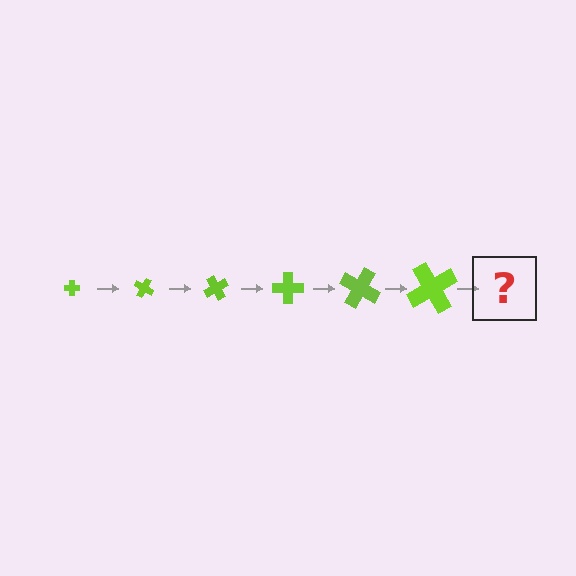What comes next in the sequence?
The next element should be a cross, larger than the previous one and rotated 180 degrees from the start.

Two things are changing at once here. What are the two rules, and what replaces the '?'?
The two rules are that the cross grows larger each step and it rotates 30 degrees each step. The '?' should be a cross, larger than the previous one and rotated 180 degrees from the start.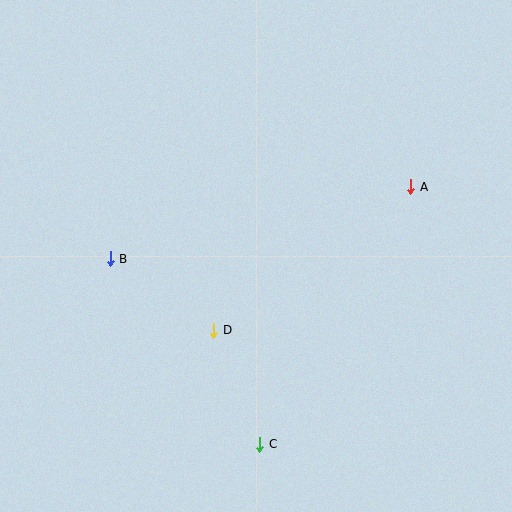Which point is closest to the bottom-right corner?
Point C is closest to the bottom-right corner.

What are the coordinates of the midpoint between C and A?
The midpoint between C and A is at (335, 315).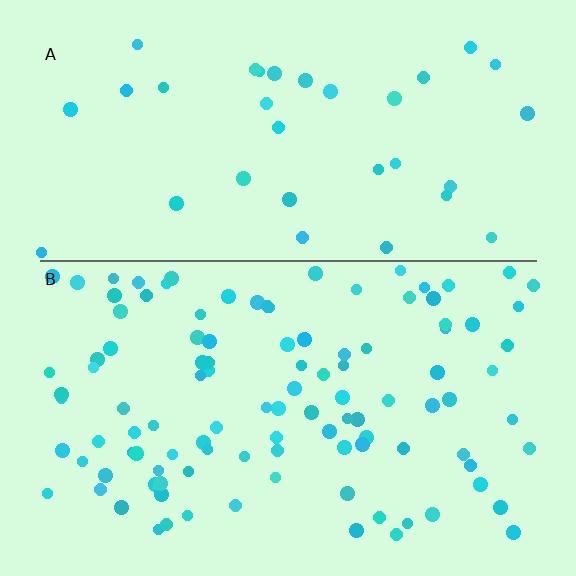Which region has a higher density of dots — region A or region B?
B (the bottom).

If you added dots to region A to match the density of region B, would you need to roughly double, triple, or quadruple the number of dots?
Approximately triple.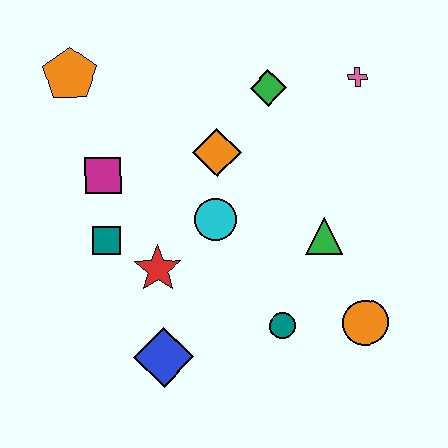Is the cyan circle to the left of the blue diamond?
No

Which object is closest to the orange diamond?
The cyan circle is closest to the orange diamond.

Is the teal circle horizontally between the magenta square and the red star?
No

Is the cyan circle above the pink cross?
No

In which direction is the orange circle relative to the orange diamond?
The orange circle is below the orange diamond.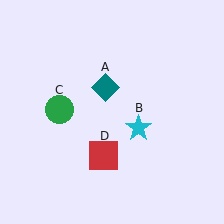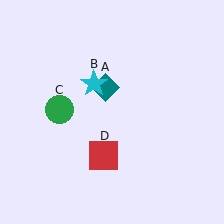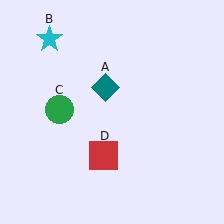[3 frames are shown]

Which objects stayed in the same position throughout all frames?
Teal diamond (object A) and green circle (object C) and red square (object D) remained stationary.